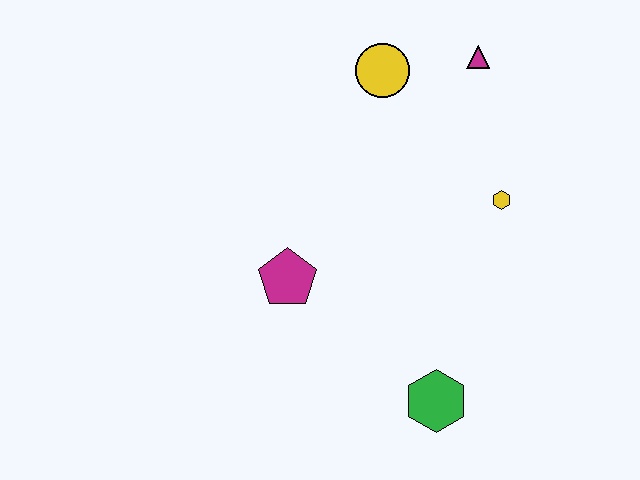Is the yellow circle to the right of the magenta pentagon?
Yes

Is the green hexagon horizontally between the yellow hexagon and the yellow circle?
Yes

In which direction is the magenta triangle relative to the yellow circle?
The magenta triangle is to the right of the yellow circle.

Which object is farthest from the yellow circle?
The green hexagon is farthest from the yellow circle.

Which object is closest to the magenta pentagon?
The green hexagon is closest to the magenta pentagon.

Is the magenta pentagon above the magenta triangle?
No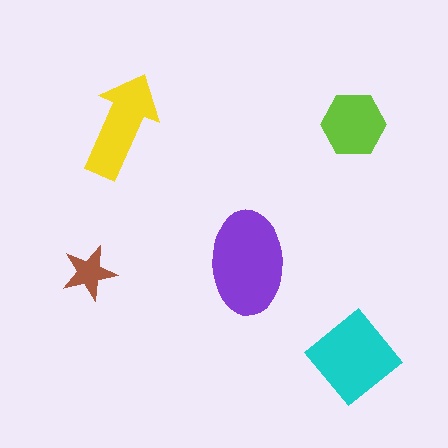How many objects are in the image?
There are 5 objects in the image.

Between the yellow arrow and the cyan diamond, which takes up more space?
The cyan diamond.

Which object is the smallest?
The brown star.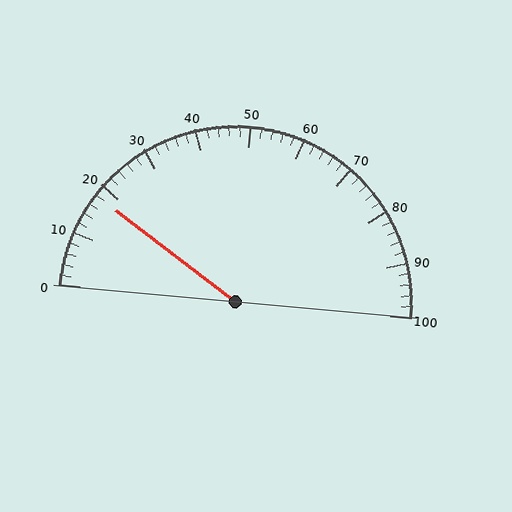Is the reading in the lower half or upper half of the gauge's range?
The reading is in the lower half of the range (0 to 100).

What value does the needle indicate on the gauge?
The needle indicates approximately 18.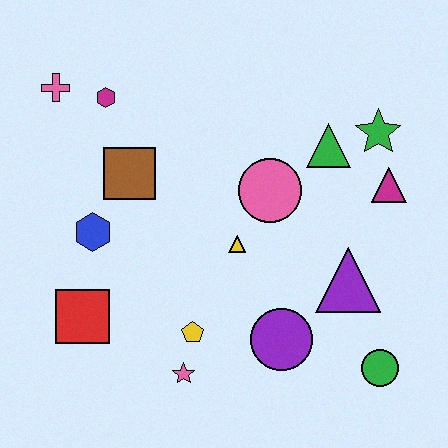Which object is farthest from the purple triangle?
The pink cross is farthest from the purple triangle.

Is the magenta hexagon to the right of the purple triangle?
No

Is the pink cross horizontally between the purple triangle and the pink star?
No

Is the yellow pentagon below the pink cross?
Yes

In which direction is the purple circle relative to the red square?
The purple circle is to the right of the red square.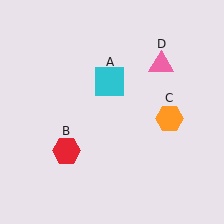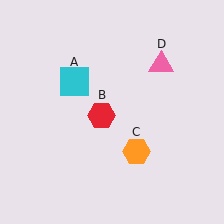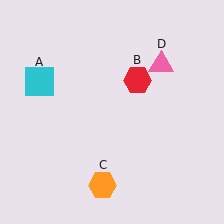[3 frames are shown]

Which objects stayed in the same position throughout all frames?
Pink triangle (object D) remained stationary.